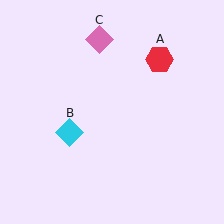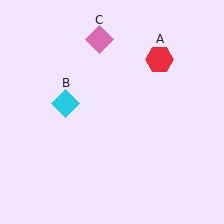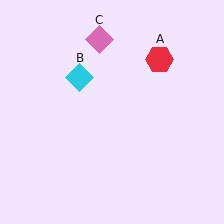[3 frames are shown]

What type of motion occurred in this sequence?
The cyan diamond (object B) rotated clockwise around the center of the scene.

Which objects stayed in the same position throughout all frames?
Red hexagon (object A) and pink diamond (object C) remained stationary.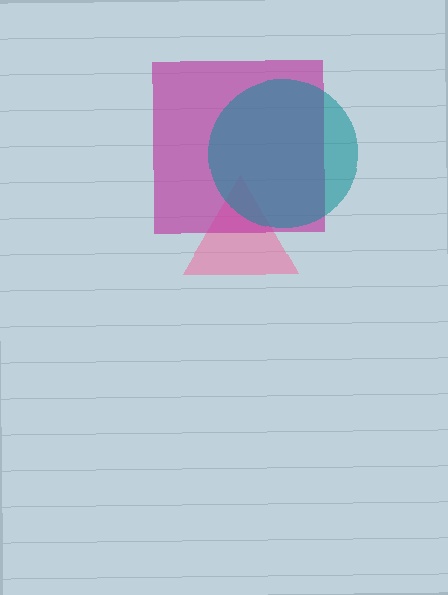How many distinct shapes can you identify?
There are 3 distinct shapes: a pink triangle, a magenta square, a teal circle.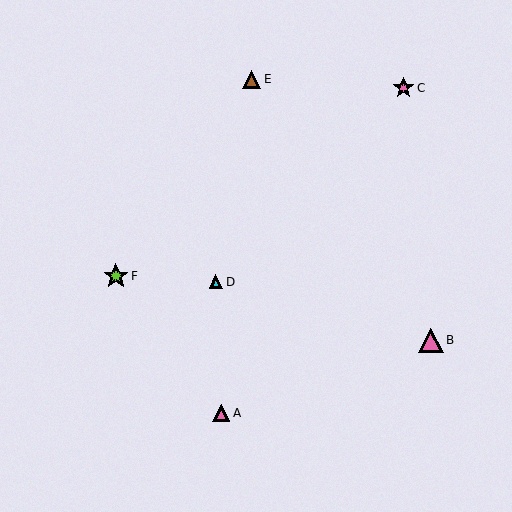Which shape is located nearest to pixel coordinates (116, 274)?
The lime star (labeled F) at (116, 276) is nearest to that location.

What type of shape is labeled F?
Shape F is a lime star.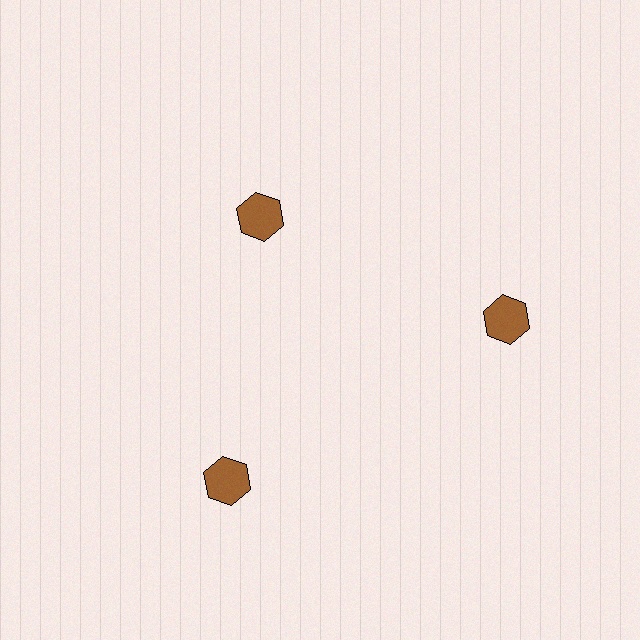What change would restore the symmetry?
The symmetry would be restored by moving it outward, back onto the ring so that all 3 hexagons sit at equal angles and equal distance from the center.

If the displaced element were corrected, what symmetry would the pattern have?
It would have 3-fold rotational symmetry — the pattern would map onto itself every 120 degrees.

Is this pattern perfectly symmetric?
No. The 3 brown hexagons are arranged in a ring, but one element near the 11 o'clock position is pulled inward toward the center, breaking the 3-fold rotational symmetry.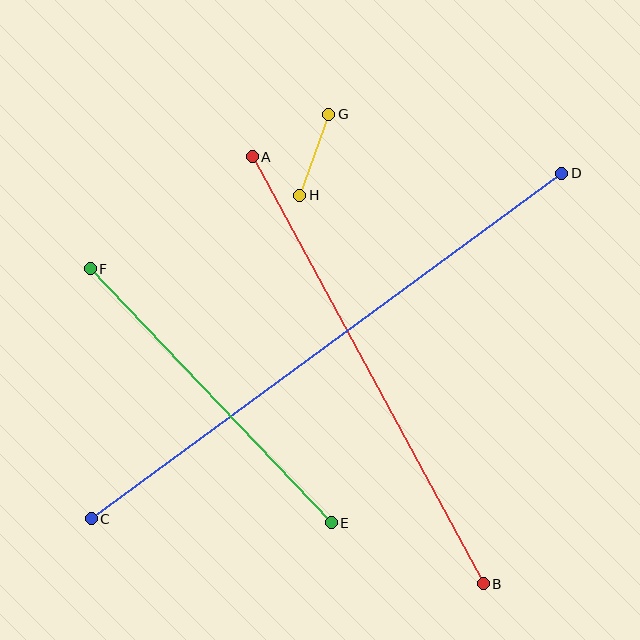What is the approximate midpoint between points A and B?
The midpoint is at approximately (368, 370) pixels.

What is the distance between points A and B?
The distance is approximately 486 pixels.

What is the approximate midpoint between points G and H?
The midpoint is at approximately (314, 155) pixels.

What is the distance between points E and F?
The distance is approximately 350 pixels.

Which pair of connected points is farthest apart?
Points C and D are farthest apart.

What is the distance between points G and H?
The distance is approximately 86 pixels.